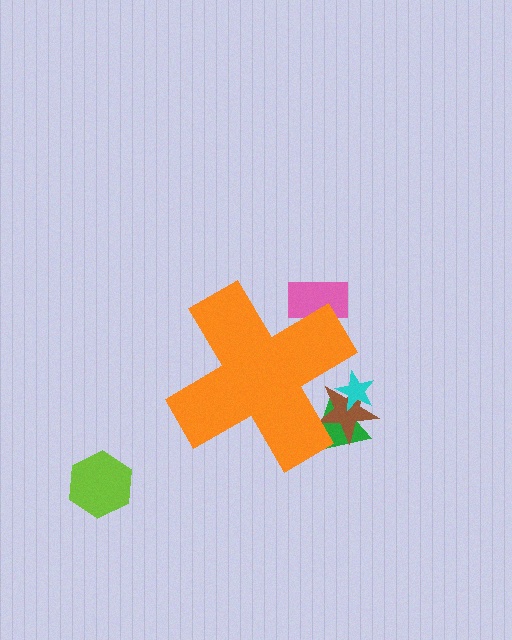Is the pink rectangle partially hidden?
Yes, the pink rectangle is partially hidden behind the orange cross.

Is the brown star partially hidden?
Yes, the brown star is partially hidden behind the orange cross.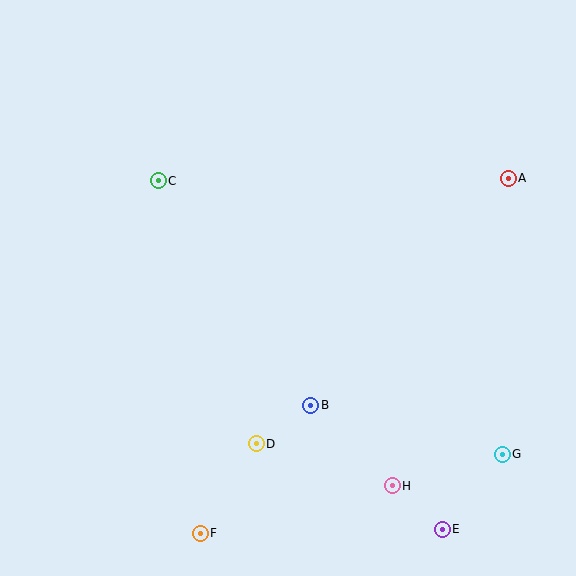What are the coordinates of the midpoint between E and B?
The midpoint between E and B is at (377, 467).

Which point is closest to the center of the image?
Point B at (311, 405) is closest to the center.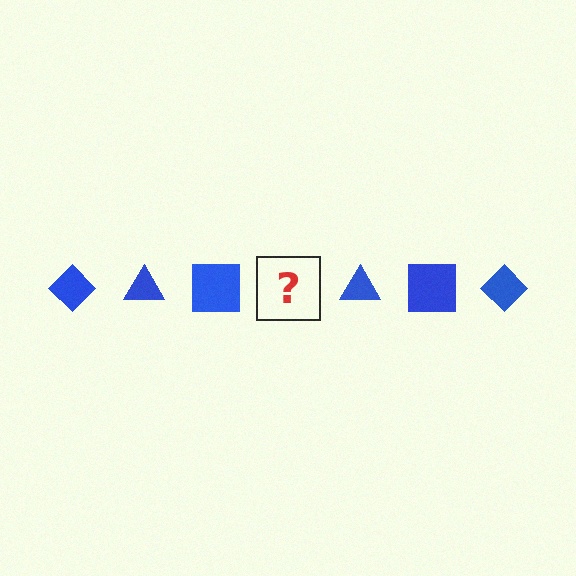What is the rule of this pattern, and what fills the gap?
The rule is that the pattern cycles through diamond, triangle, square shapes in blue. The gap should be filled with a blue diamond.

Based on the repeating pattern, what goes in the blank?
The blank should be a blue diamond.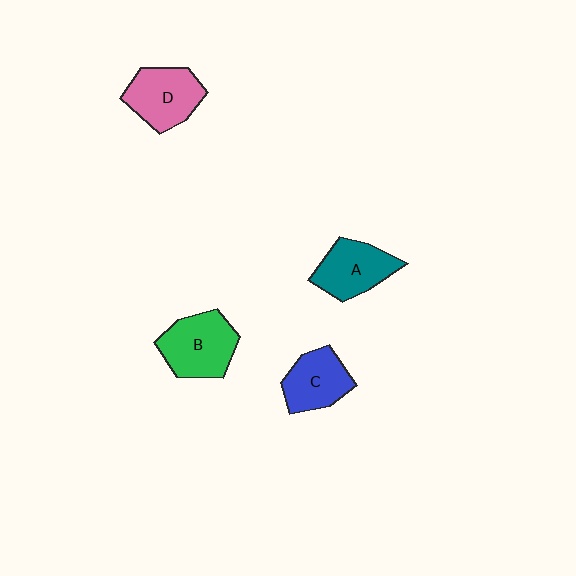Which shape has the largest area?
Shape B (green).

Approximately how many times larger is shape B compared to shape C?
Approximately 1.3 times.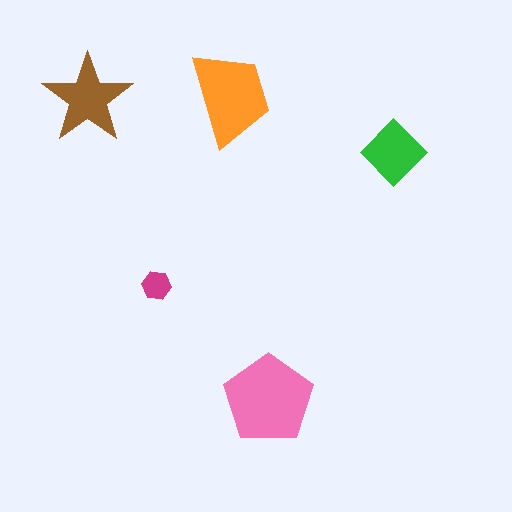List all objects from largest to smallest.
The pink pentagon, the orange trapezoid, the brown star, the green diamond, the magenta hexagon.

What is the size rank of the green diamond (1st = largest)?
4th.